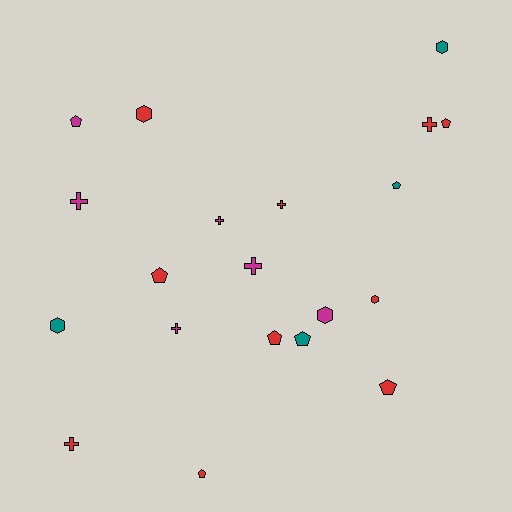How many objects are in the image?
There are 20 objects.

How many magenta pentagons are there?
There is 1 magenta pentagon.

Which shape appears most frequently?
Pentagon, with 8 objects.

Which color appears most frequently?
Red, with 10 objects.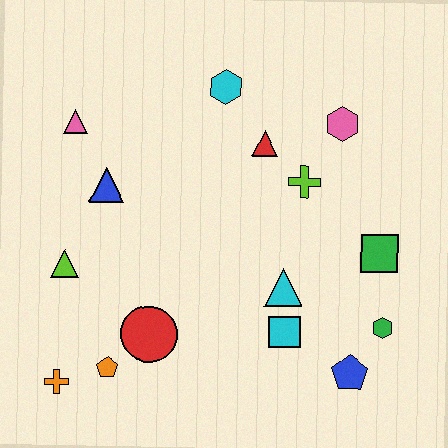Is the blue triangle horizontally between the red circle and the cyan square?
No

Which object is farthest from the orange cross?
The pink hexagon is farthest from the orange cross.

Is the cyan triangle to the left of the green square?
Yes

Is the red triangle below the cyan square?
No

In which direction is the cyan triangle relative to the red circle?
The cyan triangle is to the right of the red circle.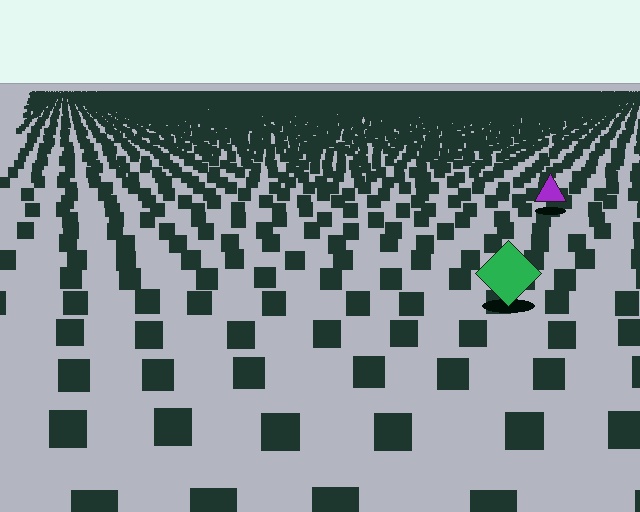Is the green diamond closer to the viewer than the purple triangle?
Yes. The green diamond is closer — you can tell from the texture gradient: the ground texture is coarser near it.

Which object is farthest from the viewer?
The purple triangle is farthest from the viewer. It appears smaller and the ground texture around it is denser.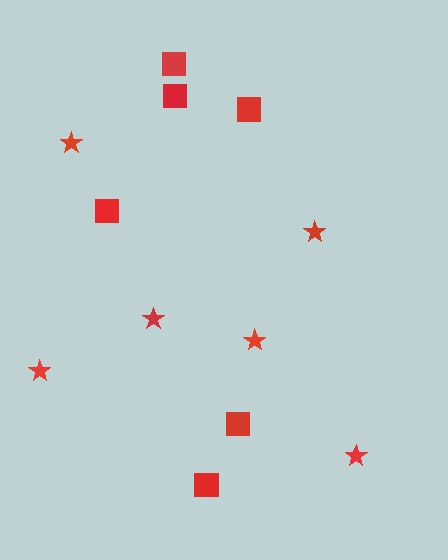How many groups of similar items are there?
There are 2 groups: one group of squares (6) and one group of stars (6).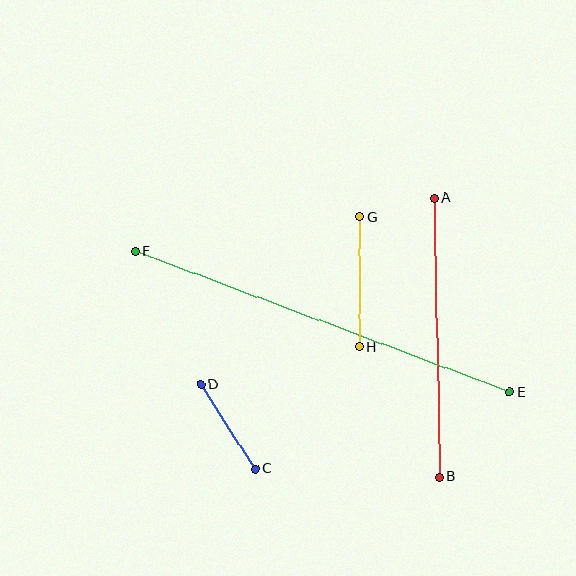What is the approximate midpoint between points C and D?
The midpoint is at approximately (228, 427) pixels.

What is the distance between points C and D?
The distance is approximately 100 pixels.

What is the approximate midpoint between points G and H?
The midpoint is at approximately (359, 282) pixels.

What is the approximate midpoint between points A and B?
The midpoint is at approximately (436, 337) pixels.